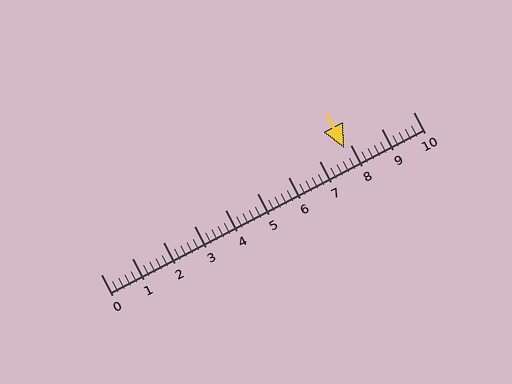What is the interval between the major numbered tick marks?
The major tick marks are spaced 1 units apart.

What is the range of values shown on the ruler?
The ruler shows values from 0 to 10.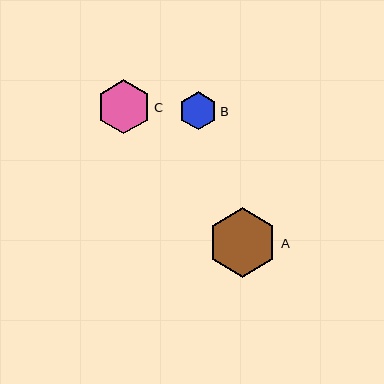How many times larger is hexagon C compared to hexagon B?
Hexagon C is approximately 1.4 times the size of hexagon B.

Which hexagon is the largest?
Hexagon A is the largest with a size of approximately 69 pixels.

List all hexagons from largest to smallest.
From largest to smallest: A, C, B.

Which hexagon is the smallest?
Hexagon B is the smallest with a size of approximately 38 pixels.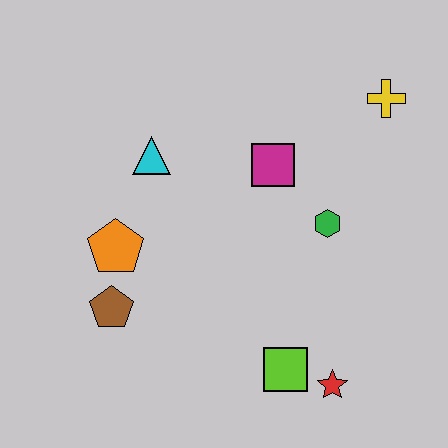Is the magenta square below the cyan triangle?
Yes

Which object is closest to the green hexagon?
The magenta square is closest to the green hexagon.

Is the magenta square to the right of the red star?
No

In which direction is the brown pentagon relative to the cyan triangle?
The brown pentagon is below the cyan triangle.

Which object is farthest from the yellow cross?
The brown pentagon is farthest from the yellow cross.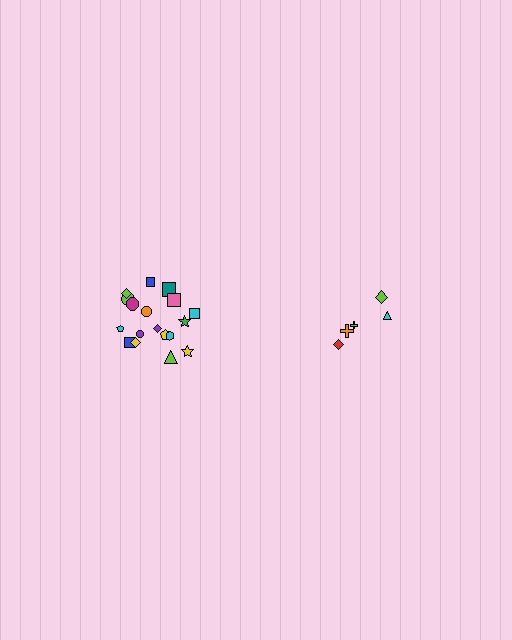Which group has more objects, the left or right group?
The left group.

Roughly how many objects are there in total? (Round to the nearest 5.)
Roughly 25 objects in total.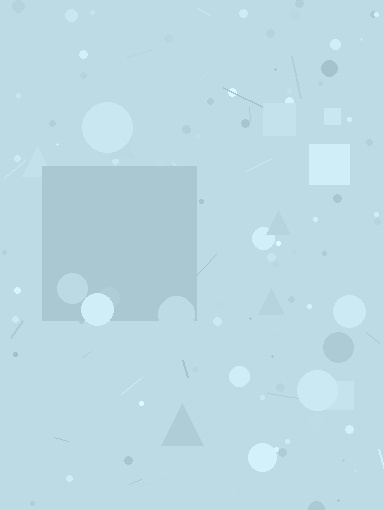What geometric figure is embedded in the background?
A square is embedded in the background.